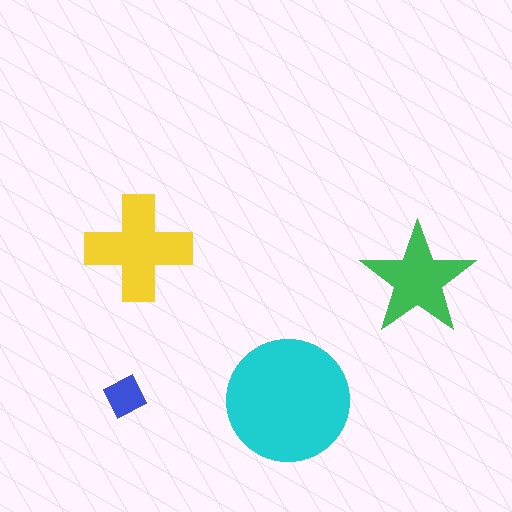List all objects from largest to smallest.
The cyan circle, the yellow cross, the green star, the blue diamond.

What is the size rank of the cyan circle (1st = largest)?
1st.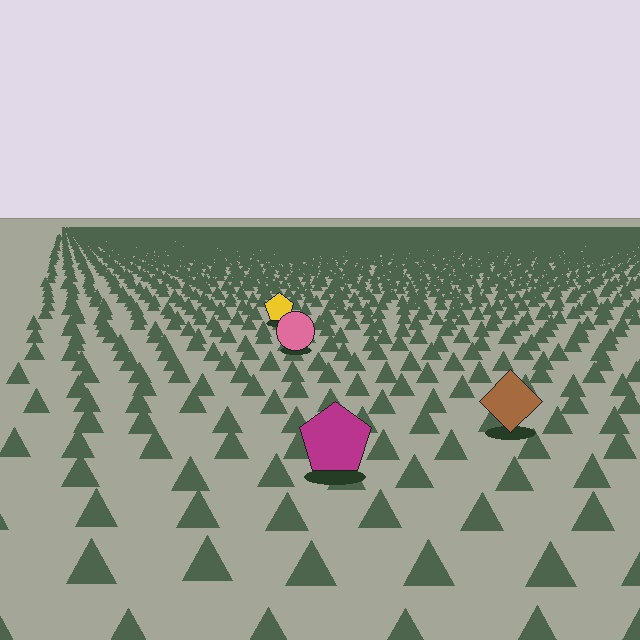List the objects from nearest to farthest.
From nearest to farthest: the magenta pentagon, the brown diamond, the pink circle, the yellow pentagon.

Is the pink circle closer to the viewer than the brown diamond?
No. The brown diamond is closer — you can tell from the texture gradient: the ground texture is coarser near it.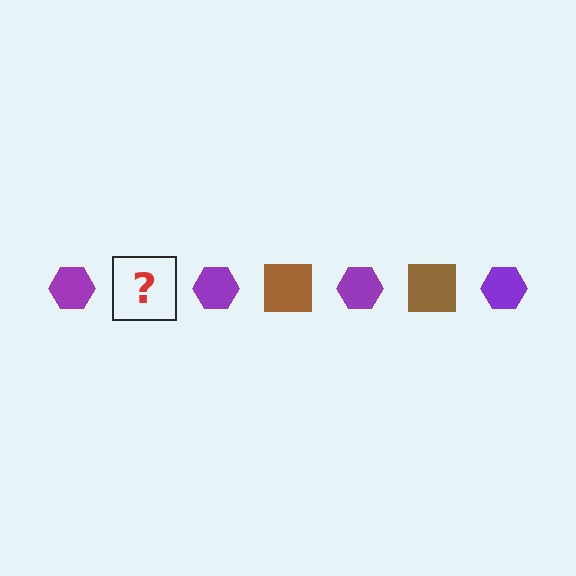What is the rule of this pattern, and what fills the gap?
The rule is that the pattern alternates between purple hexagon and brown square. The gap should be filled with a brown square.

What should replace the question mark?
The question mark should be replaced with a brown square.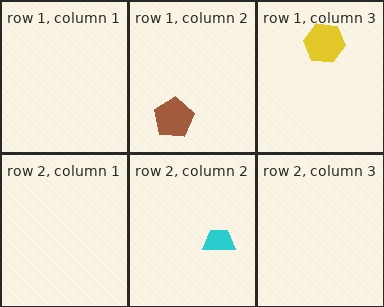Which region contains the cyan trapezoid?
The row 2, column 2 region.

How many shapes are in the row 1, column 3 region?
1.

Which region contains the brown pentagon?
The row 1, column 2 region.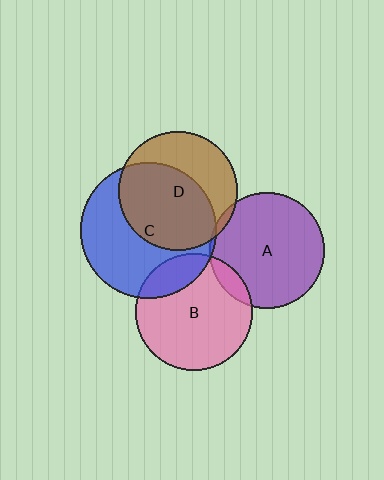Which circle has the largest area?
Circle C (blue).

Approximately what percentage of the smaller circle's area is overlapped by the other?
Approximately 5%.